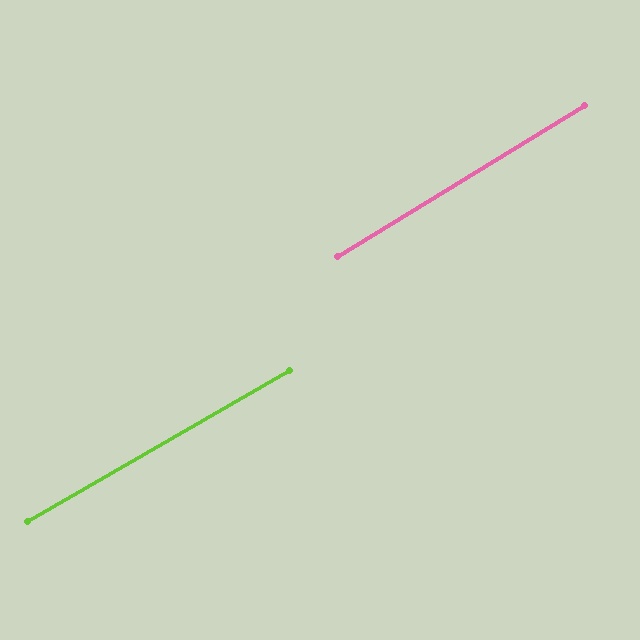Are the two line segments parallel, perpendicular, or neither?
Parallel — their directions differ by only 1.3°.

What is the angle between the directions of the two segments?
Approximately 1 degree.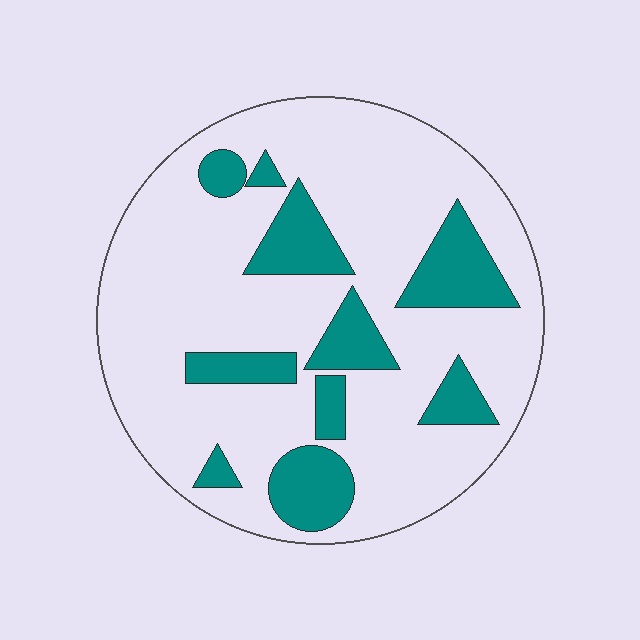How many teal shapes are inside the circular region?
10.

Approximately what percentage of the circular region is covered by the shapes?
Approximately 20%.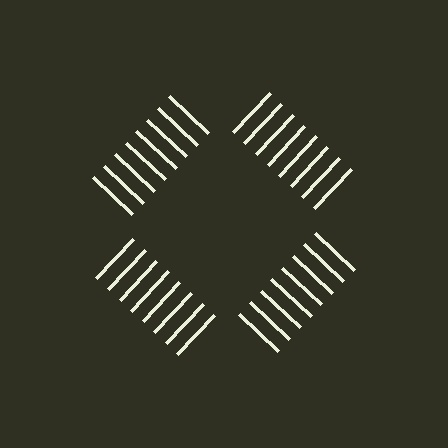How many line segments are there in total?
32 — 8 along each of the 4 edges.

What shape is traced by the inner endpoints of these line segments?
An illusory square — the line segments terminate on its edges but no continuous stroke is drawn.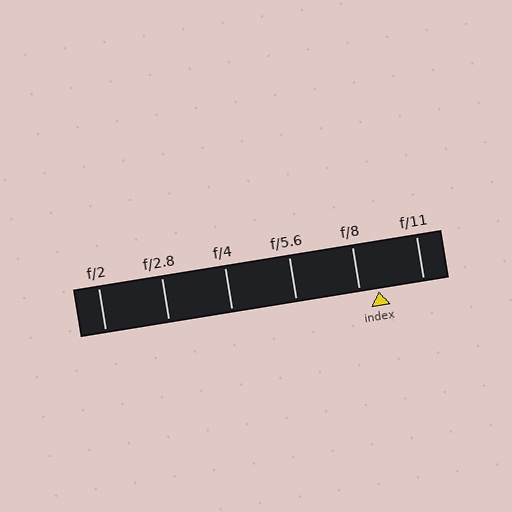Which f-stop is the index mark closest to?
The index mark is closest to f/8.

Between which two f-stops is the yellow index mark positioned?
The index mark is between f/8 and f/11.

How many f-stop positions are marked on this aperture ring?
There are 6 f-stop positions marked.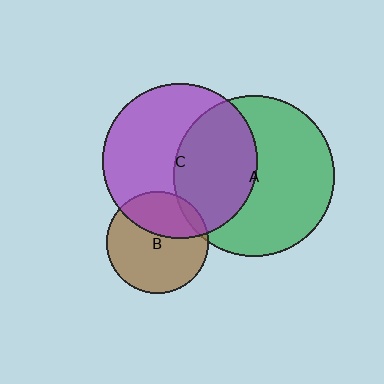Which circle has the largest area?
Circle A (green).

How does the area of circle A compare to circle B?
Approximately 2.5 times.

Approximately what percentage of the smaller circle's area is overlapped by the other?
Approximately 35%.